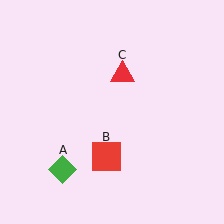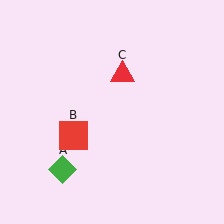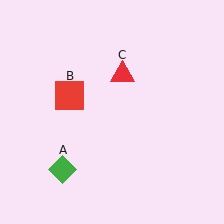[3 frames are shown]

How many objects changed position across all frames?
1 object changed position: red square (object B).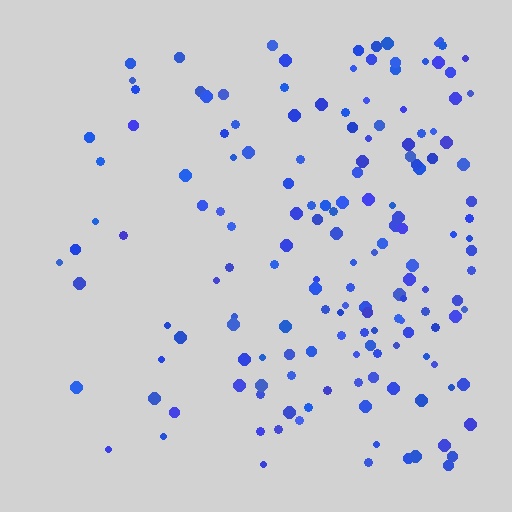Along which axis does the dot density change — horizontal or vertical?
Horizontal.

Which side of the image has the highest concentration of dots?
The right.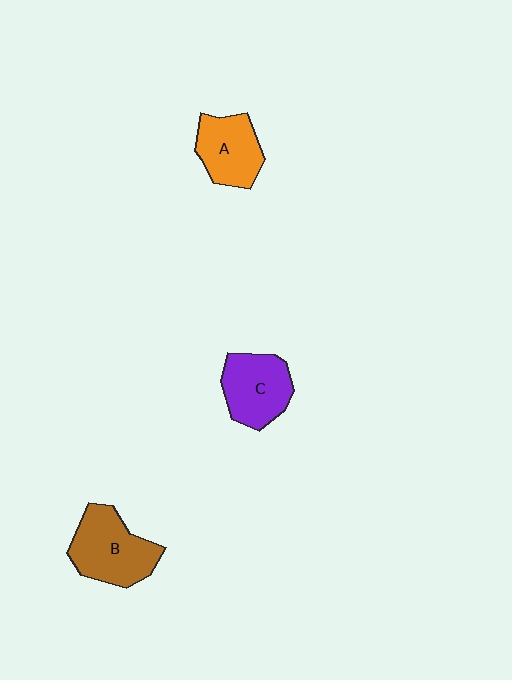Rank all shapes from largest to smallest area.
From largest to smallest: B (brown), C (purple), A (orange).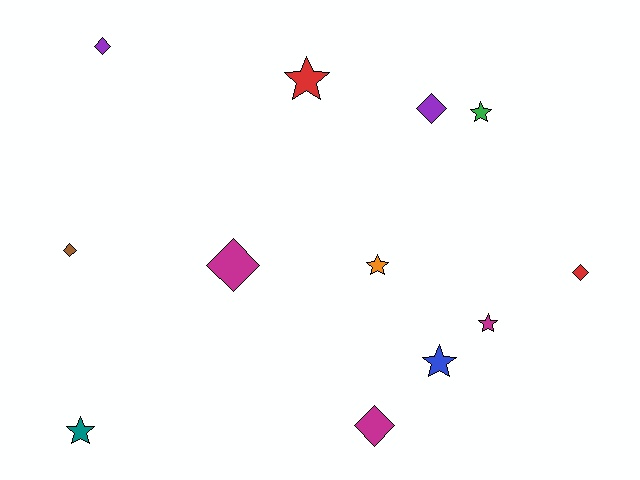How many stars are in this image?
There are 6 stars.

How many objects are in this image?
There are 12 objects.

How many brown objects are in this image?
There is 1 brown object.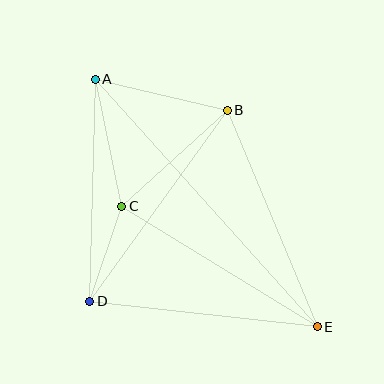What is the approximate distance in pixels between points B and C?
The distance between B and C is approximately 143 pixels.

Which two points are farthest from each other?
Points A and E are farthest from each other.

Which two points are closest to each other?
Points C and D are closest to each other.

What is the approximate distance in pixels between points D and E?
The distance between D and E is approximately 229 pixels.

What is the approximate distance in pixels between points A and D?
The distance between A and D is approximately 222 pixels.